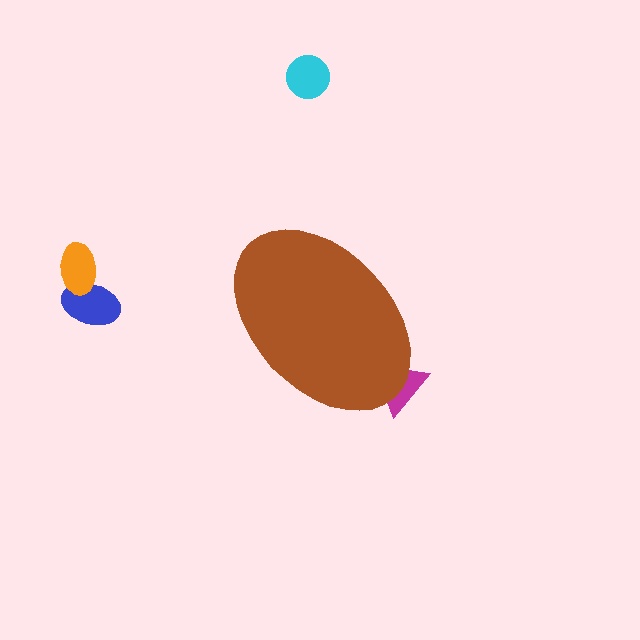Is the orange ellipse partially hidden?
No, the orange ellipse is fully visible.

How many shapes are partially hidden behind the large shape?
1 shape is partially hidden.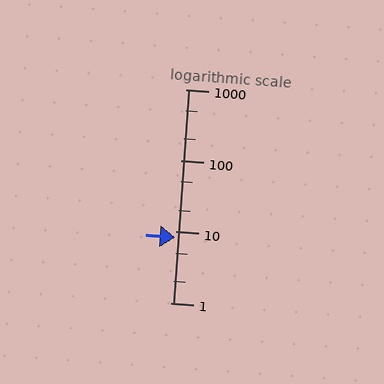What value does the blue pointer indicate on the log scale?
The pointer indicates approximately 8.2.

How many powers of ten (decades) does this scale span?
The scale spans 3 decades, from 1 to 1000.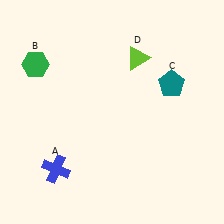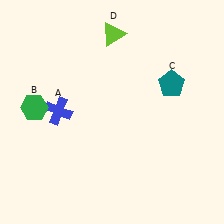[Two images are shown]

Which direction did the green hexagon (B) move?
The green hexagon (B) moved down.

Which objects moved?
The objects that moved are: the blue cross (A), the green hexagon (B), the lime triangle (D).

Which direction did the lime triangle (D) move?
The lime triangle (D) moved left.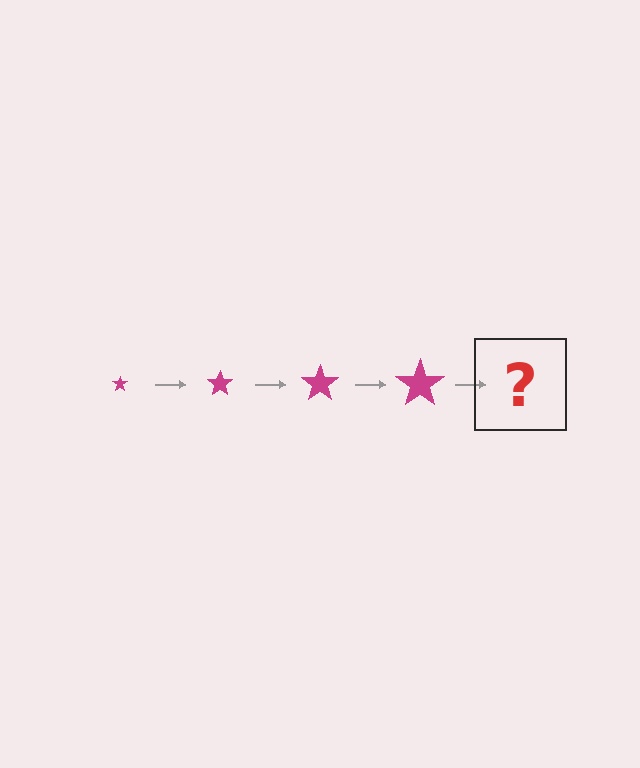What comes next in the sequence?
The next element should be a magenta star, larger than the previous one.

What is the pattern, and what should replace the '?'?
The pattern is that the star gets progressively larger each step. The '?' should be a magenta star, larger than the previous one.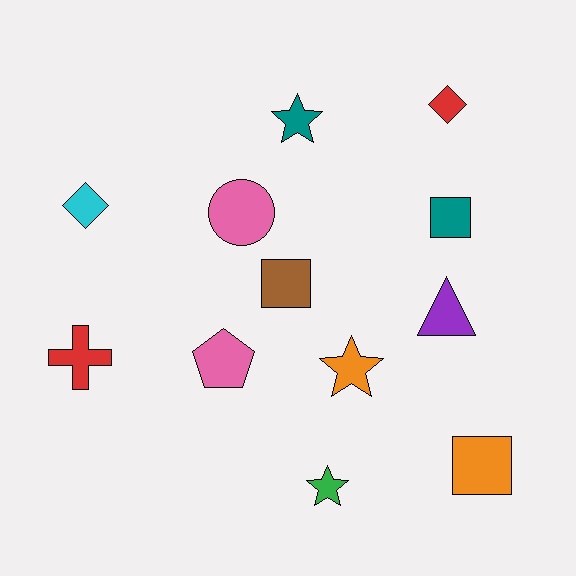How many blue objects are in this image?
There are no blue objects.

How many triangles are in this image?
There is 1 triangle.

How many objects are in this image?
There are 12 objects.